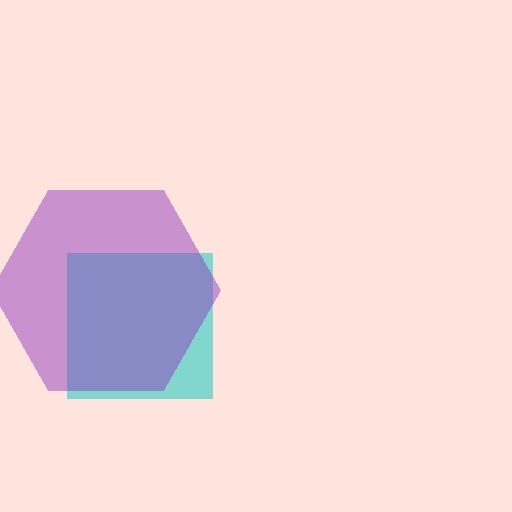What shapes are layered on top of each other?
The layered shapes are: a cyan square, a purple hexagon.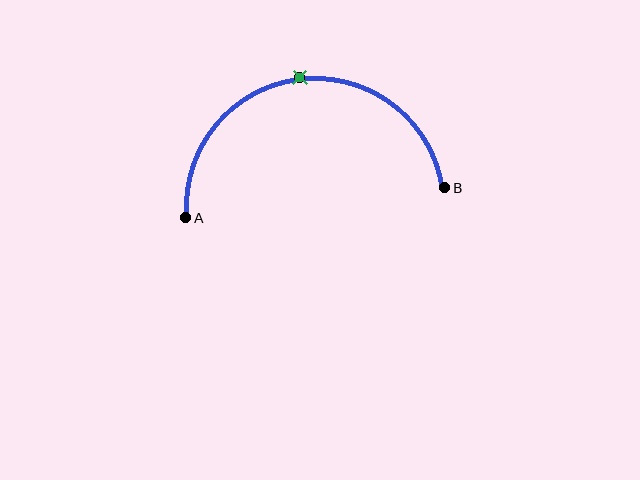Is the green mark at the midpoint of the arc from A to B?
Yes. The green mark lies on the arc at equal arc-length from both A and B — it is the arc midpoint.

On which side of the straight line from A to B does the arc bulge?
The arc bulges above the straight line connecting A and B.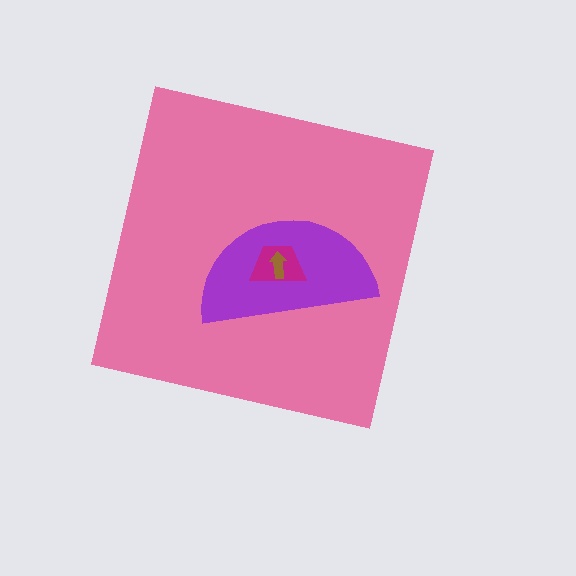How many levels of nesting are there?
4.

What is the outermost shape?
The pink square.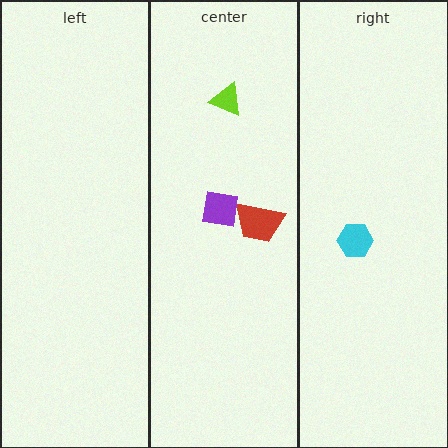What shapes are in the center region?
The red trapezoid, the lime triangle, the purple square.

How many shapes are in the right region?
1.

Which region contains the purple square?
The center region.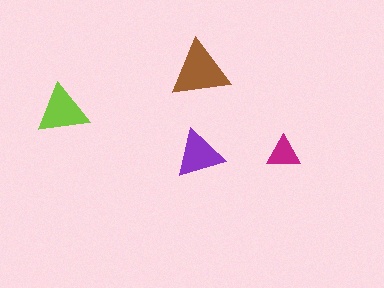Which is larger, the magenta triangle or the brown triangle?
The brown one.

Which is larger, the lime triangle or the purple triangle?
The lime one.